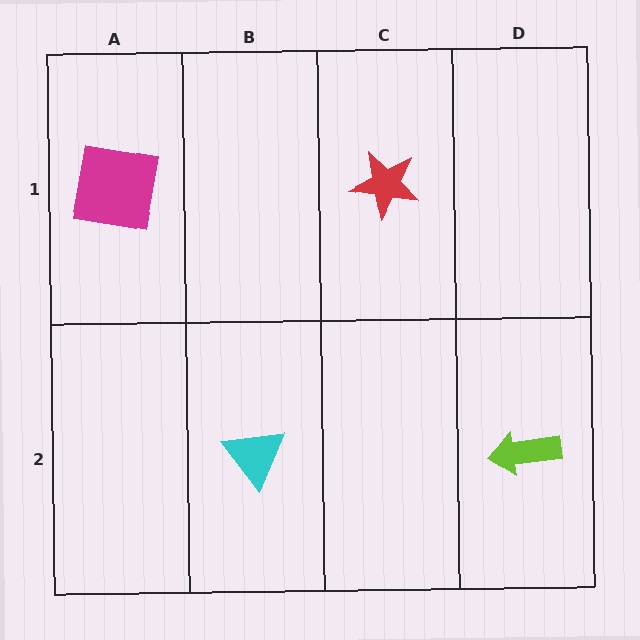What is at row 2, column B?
A cyan triangle.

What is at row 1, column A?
A magenta square.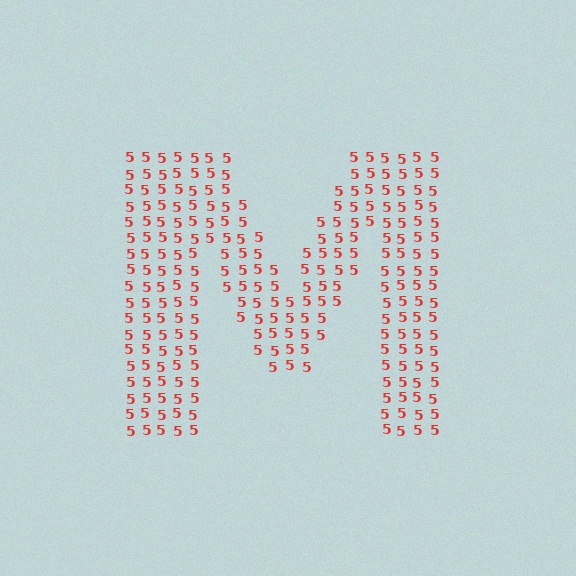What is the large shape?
The large shape is the letter M.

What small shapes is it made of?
It is made of small digit 5's.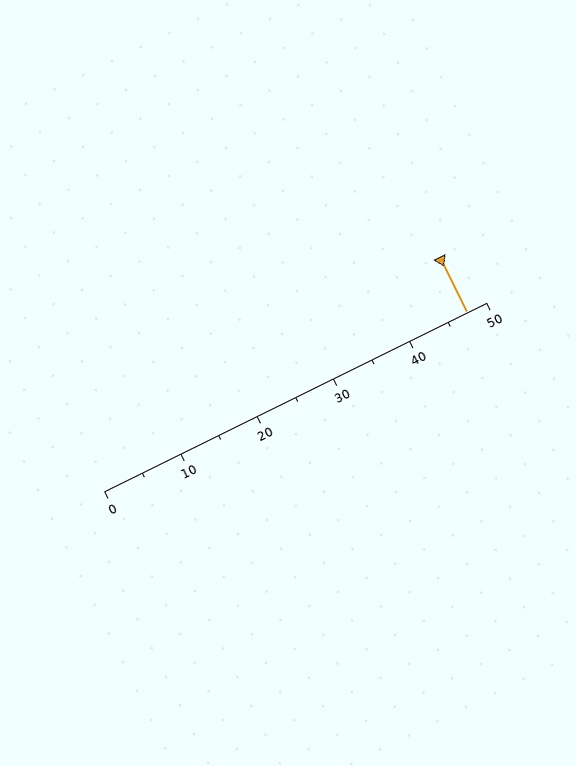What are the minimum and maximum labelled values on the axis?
The axis runs from 0 to 50.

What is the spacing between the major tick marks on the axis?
The major ticks are spaced 10 apart.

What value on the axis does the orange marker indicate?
The marker indicates approximately 47.5.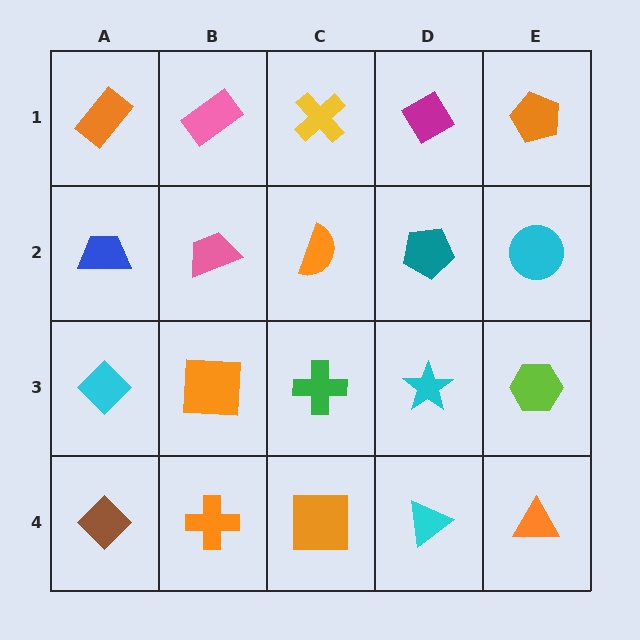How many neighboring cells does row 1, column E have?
2.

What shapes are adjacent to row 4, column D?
A cyan star (row 3, column D), an orange square (row 4, column C), an orange triangle (row 4, column E).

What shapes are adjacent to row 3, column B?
A pink trapezoid (row 2, column B), an orange cross (row 4, column B), a cyan diamond (row 3, column A), a green cross (row 3, column C).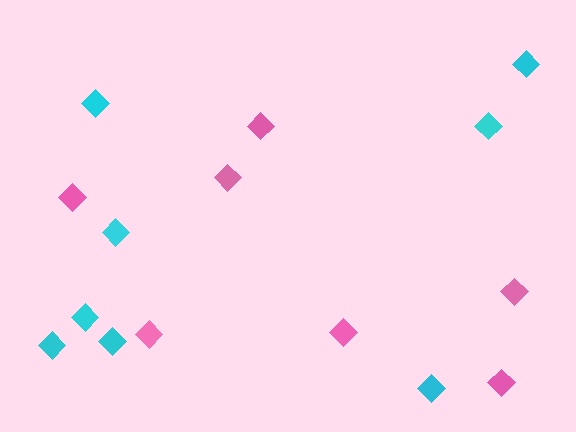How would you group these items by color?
There are 2 groups: one group of pink diamonds (7) and one group of cyan diamonds (8).